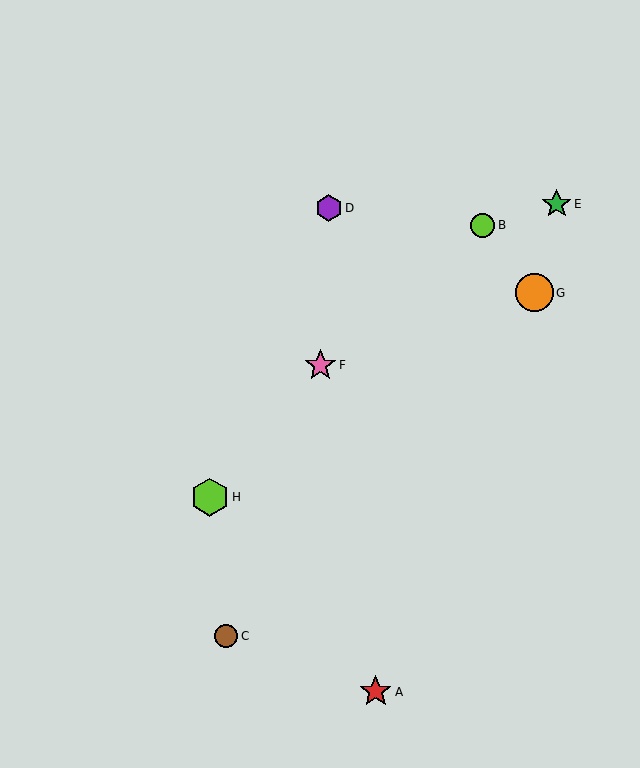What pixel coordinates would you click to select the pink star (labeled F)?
Click at (320, 366) to select the pink star F.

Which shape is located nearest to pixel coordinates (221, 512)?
The lime hexagon (labeled H) at (210, 497) is nearest to that location.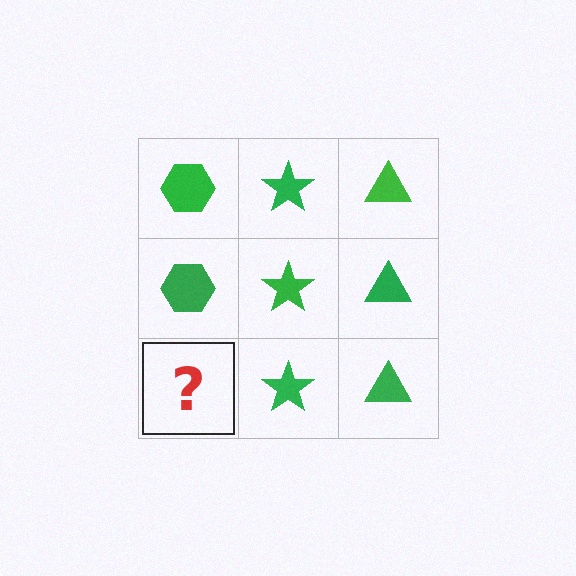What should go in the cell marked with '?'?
The missing cell should contain a green hexagon.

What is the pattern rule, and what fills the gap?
The rule is that each column has a consistent shape. The gap should be filled with a green hexagon.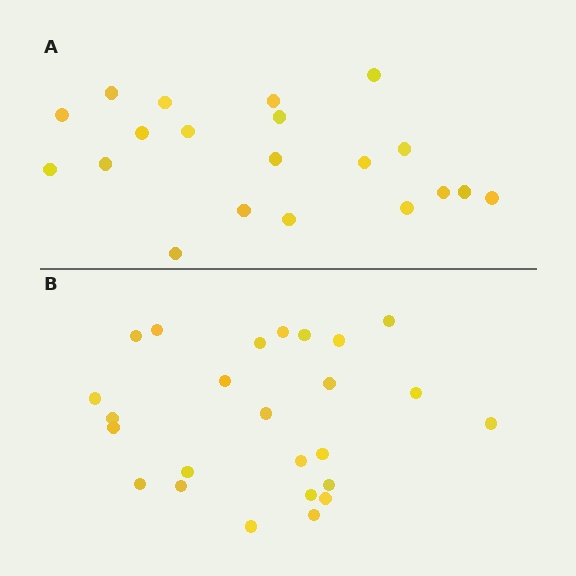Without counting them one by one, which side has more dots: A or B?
Region B (the bottom region) has more dots.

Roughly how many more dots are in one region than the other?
Region B has about 5 more dots than region A.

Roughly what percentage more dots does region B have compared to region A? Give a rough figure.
About 25% more.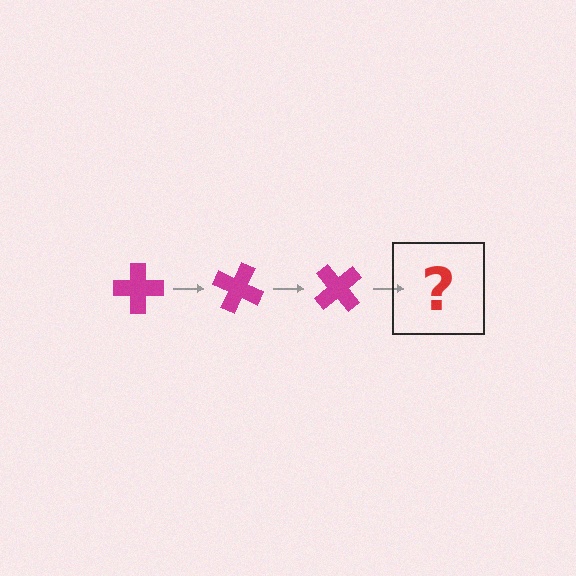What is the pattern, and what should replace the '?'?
The pattern is that the cross rotates 25 degrees each step. The '?' should be a magenta cross rotated 75 degrees.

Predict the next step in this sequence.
The next step is a magenta cross rotated 75 degrees.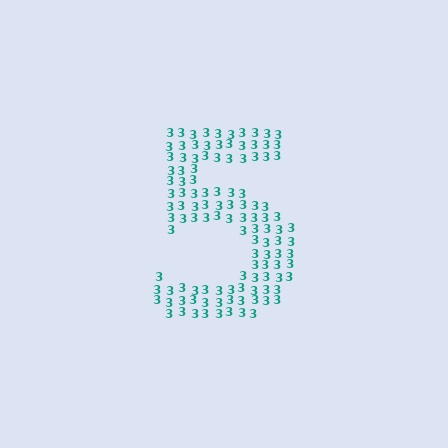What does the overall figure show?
The overall figure shows the digit 5.